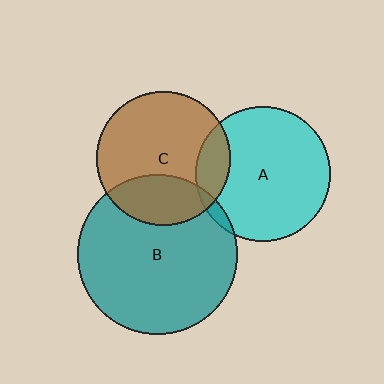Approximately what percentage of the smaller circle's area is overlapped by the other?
Approximately 25%.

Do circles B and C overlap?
Yes.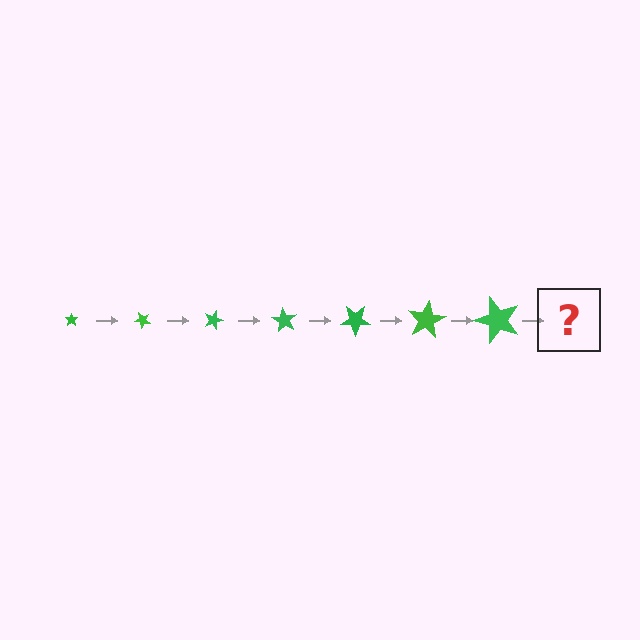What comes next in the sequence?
The next element should be a star, larger than the previous one and rotated 315 degrees from the start.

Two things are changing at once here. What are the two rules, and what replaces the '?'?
The two rules are that the star grows larger each step and it rotates 45 degrees each step. The '?' should be a star, larger than the previous one and rotated 315 degrees from the start.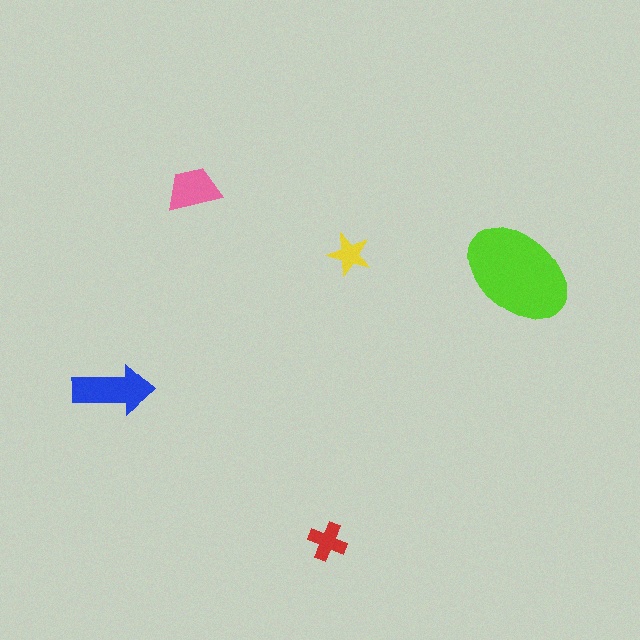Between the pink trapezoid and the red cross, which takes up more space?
The pink trapezoid.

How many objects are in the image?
There are 5 objects in the image.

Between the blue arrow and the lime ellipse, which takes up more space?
The lime ellipse.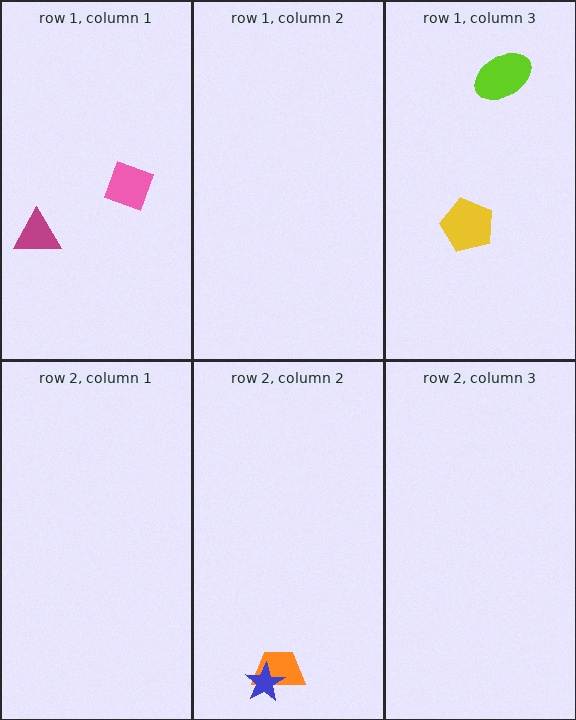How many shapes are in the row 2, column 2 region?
2.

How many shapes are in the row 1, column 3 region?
2.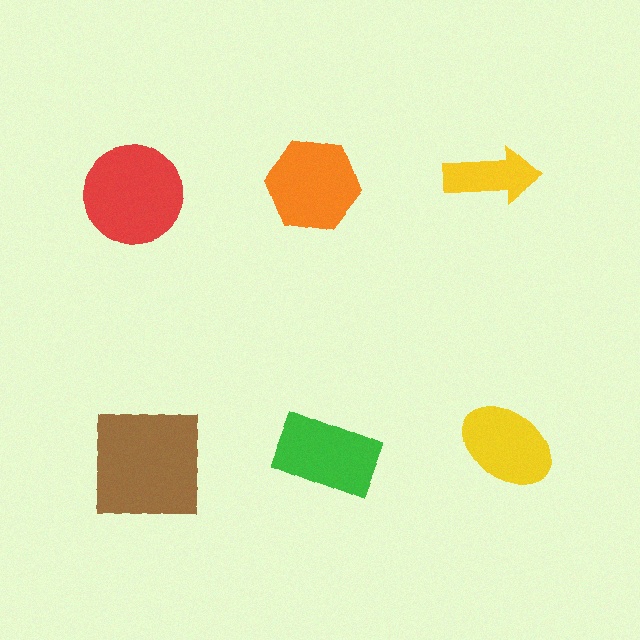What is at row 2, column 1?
A brown square.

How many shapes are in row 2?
3 shapes.